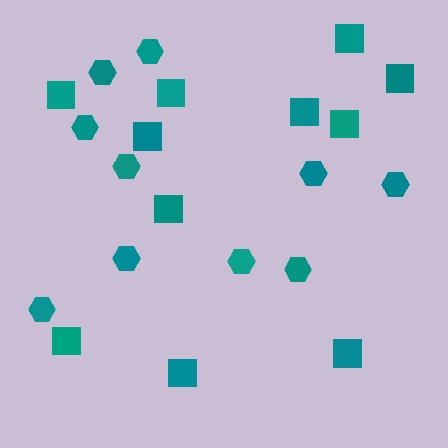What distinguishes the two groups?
There are 2 groups: one group of hexagons (10) and one group of squares (11).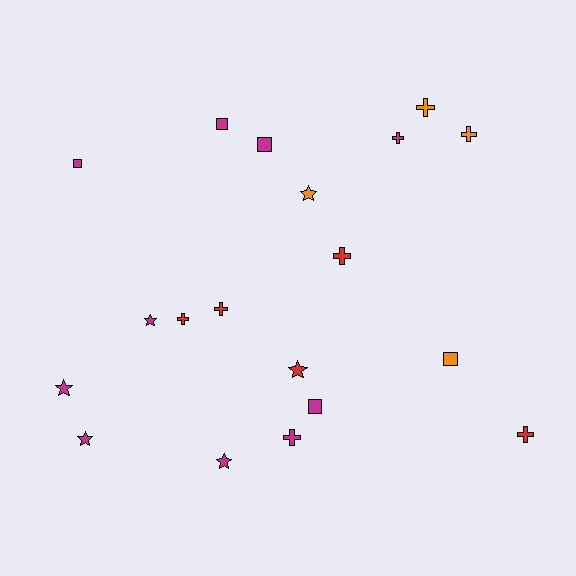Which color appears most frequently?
Magenta, with 10 objects.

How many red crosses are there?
There are 4 red crosses.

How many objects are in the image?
There are 19 objects.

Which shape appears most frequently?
Cross, with 8 objects.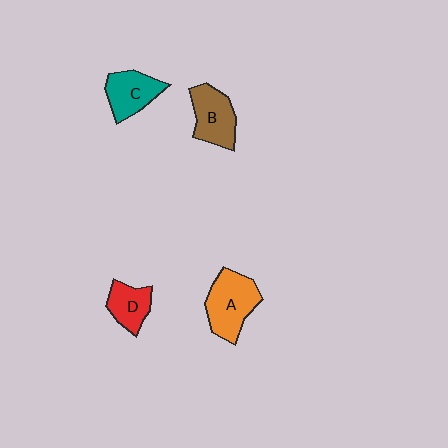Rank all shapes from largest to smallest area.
From largest to smallest: A (orange), B (brown), C (teal), D (red).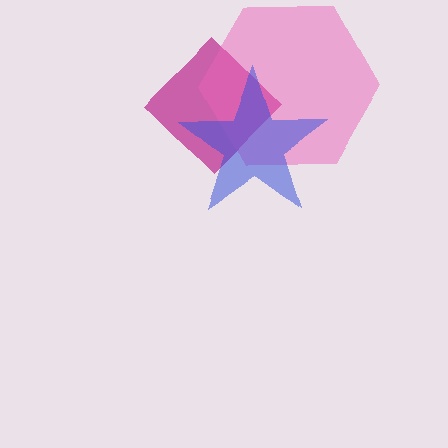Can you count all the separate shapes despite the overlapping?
Yes, there are 3 separate shapes.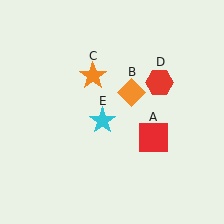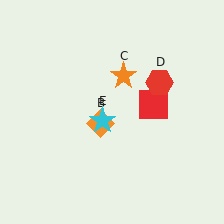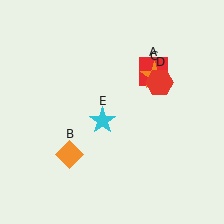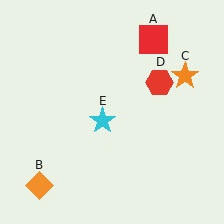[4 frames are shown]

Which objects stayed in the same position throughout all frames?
Red hexagon (object D) and cyan star (object E) remained stationary.